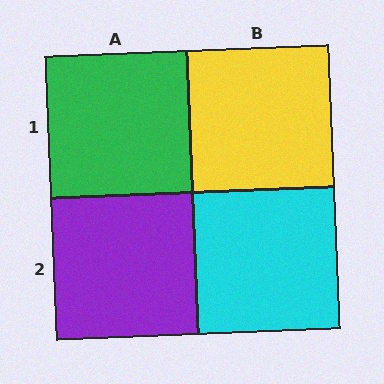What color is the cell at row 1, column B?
Yellow.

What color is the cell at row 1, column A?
Green.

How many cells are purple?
1 cell is purple.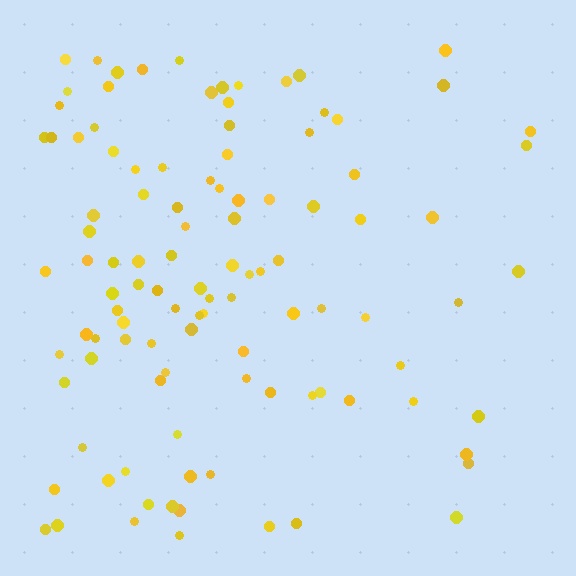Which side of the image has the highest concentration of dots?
The left.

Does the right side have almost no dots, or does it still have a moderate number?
Still a moderate number, just noticeably fewer than the left.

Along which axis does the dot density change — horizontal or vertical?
Horizontal.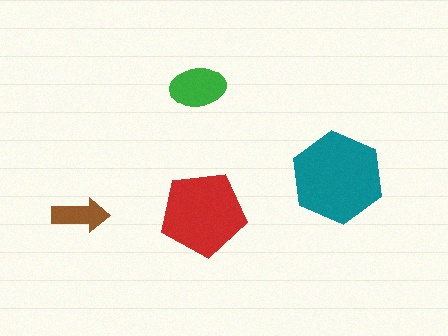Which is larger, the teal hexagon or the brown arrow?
The teal hexagon.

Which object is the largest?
The teal hexagon.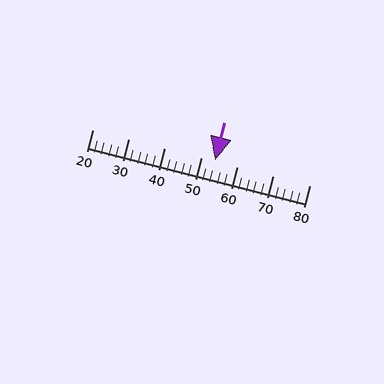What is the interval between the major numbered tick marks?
The major tick marks are spaced 10 units apart.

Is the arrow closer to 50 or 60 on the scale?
The arrow is closer to 50.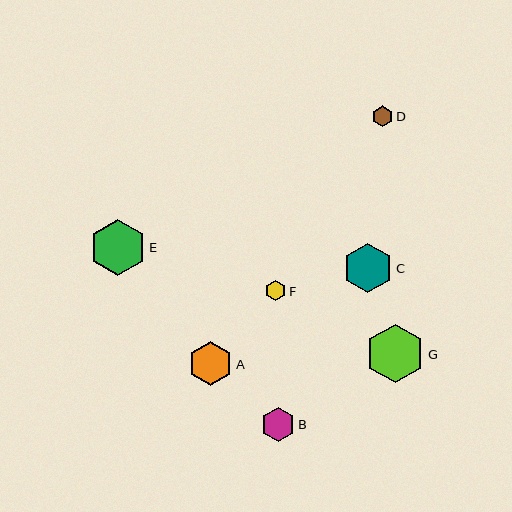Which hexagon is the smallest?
Hexagon D is the smallest with a size of approximately 20 pixels.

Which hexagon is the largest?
Hexagon G is the largest with a size of approximately 58 pixels.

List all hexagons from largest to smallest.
From largest to smallest: G, E, C, A, B, F, D.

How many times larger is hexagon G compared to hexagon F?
Hexagon G is approximately 2.8 times the size of hexagon F.